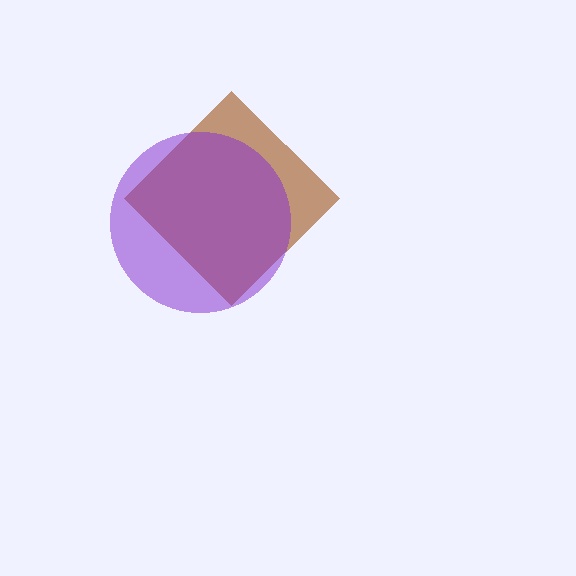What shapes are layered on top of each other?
The layered shapes are: a brown diamond, a purple circle.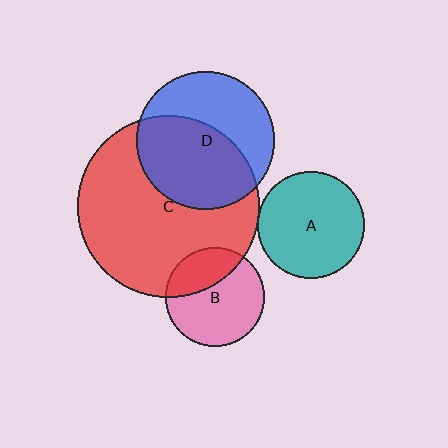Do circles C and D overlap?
Yes.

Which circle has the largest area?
Circle C (red).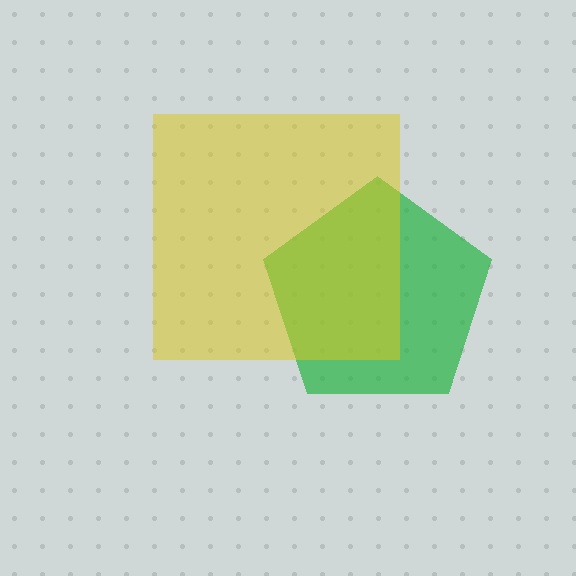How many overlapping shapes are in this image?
There are 2 overlapping shapes in the image.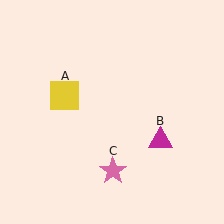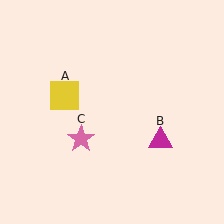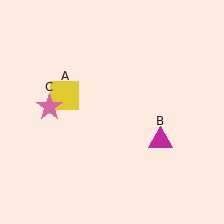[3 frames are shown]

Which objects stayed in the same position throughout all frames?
Yellow square (object A) and magenta triangle (object B) remained stationary.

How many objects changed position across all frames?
1 object changed position: pink star (object C).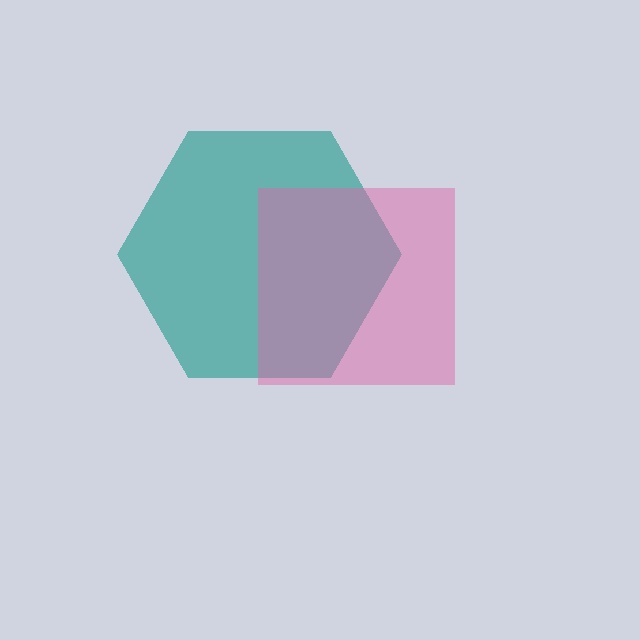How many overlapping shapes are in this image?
There are 2 overlapping shapes in the image.